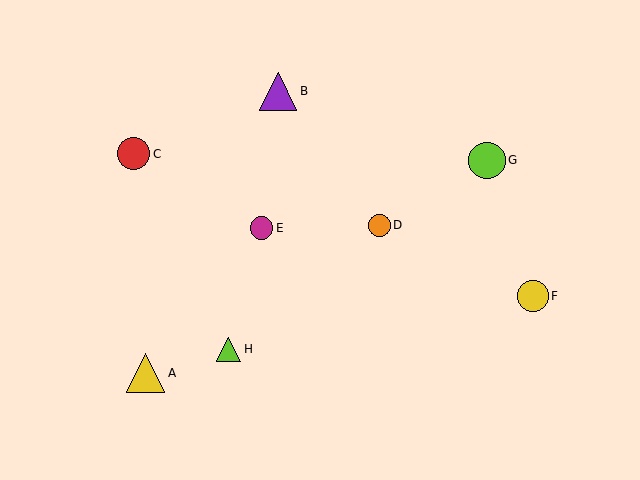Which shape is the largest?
The yellow triangle (labeled A) is the largest.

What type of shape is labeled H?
Shape H is a lime triangle.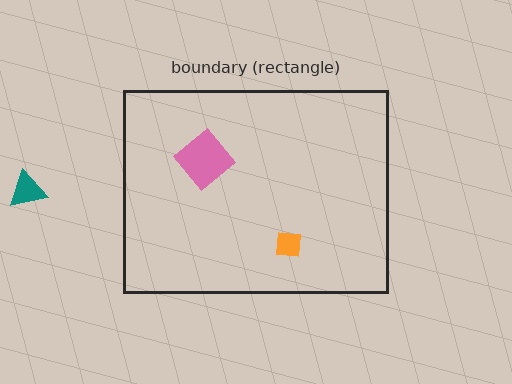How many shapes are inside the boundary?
2 inside, 1 outside.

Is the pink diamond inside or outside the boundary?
Inside.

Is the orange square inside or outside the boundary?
Inside.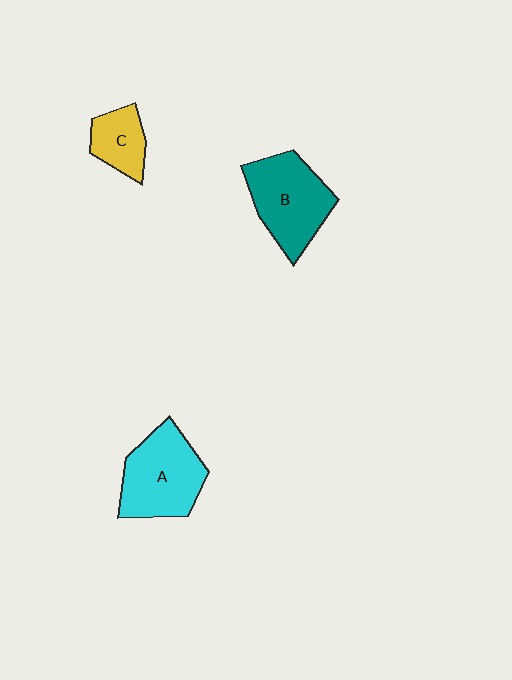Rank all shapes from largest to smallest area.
From largest to smallest: A (cyan), B (teal), C (yellow).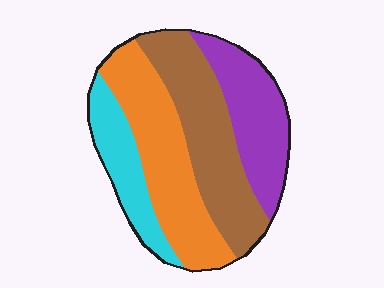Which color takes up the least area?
Cyan, at roughly 15%.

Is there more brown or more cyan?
Brown.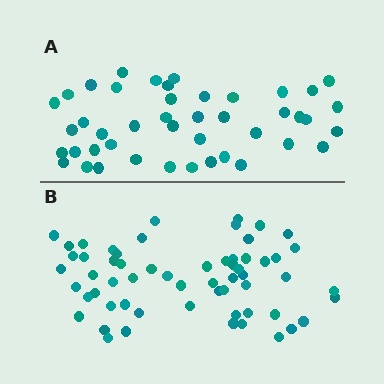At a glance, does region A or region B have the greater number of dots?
Region B (the bottom region) has more dots.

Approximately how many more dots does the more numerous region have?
Region B has approximately 15 more dots than region A.